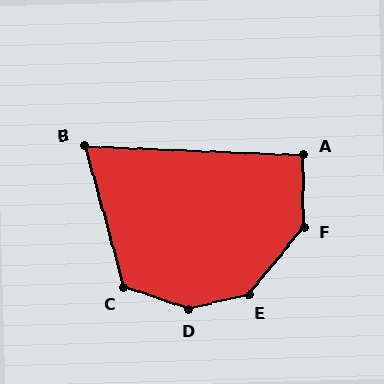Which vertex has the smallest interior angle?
B, at approximately 72 degrees.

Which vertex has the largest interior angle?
D, at approximately 147 degrees.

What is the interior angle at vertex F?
Approximately 140 degrees (obtuse).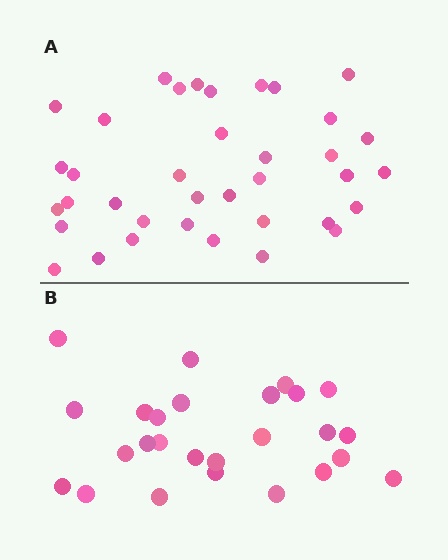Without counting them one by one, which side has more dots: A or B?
Region A (the top region) has more dots.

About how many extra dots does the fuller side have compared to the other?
Region A has roughly 12 or so more dots than region B.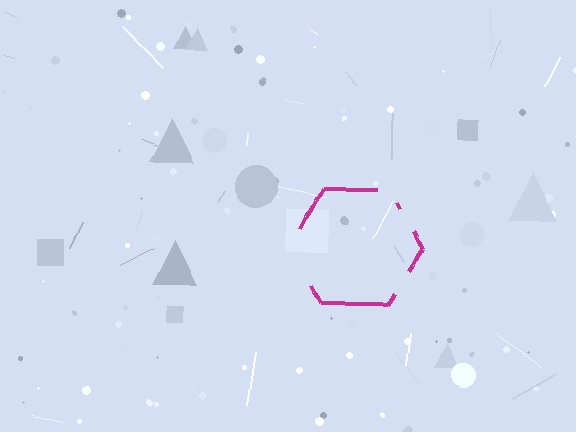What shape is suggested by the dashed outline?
The dashed outline suggests a hexagon.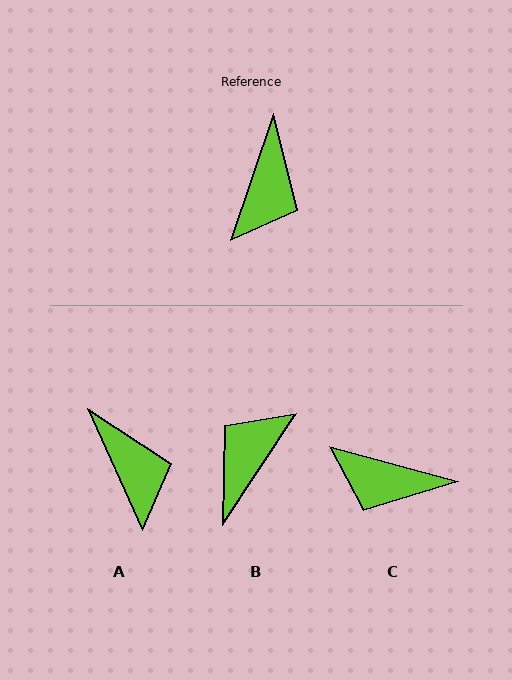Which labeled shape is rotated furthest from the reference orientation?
B, about 165 degrees away.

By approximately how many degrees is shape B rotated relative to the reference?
Approximately 165 degrees counter-clockwise.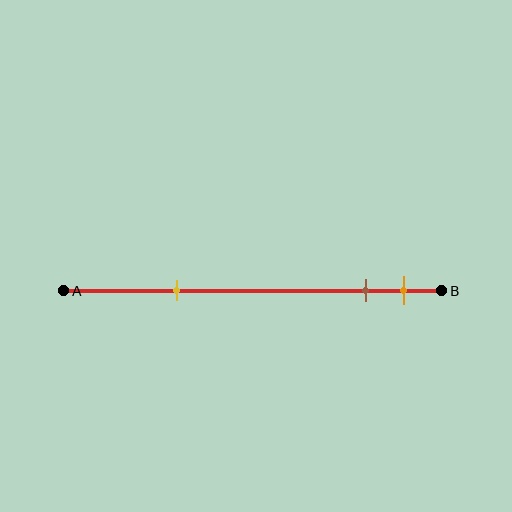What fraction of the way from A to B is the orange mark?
The orange mark is approximately 90% (0.9) of the way from A to B.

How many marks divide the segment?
There are 3 marks dividing the segment.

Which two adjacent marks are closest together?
The brown and orange marks are the closest adjacent pair.